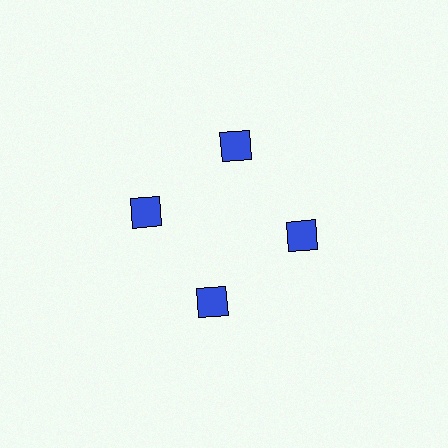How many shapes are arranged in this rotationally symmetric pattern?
There are 4 shapes, arranged in 4 groups of 1.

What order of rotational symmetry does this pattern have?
This pattern has 4-fold rotational symmetry.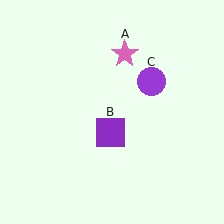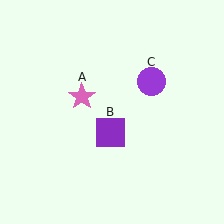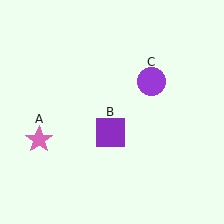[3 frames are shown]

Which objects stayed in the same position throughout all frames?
Purple square (object B) and purple circle (object C) remained stationary.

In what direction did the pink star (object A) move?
The pink star (object A) moved down and to the left.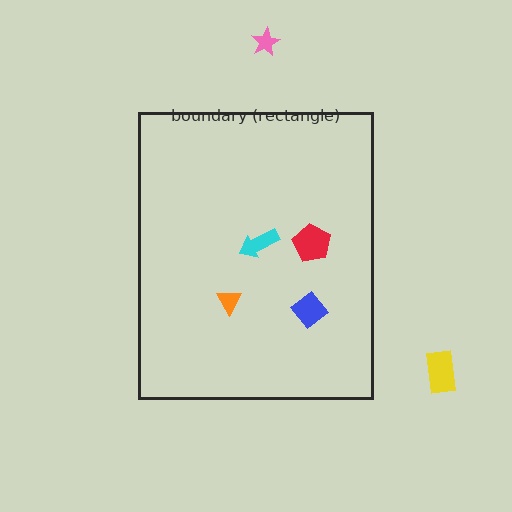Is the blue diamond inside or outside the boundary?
Inside.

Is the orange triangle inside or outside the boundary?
Inside.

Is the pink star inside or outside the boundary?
Outside.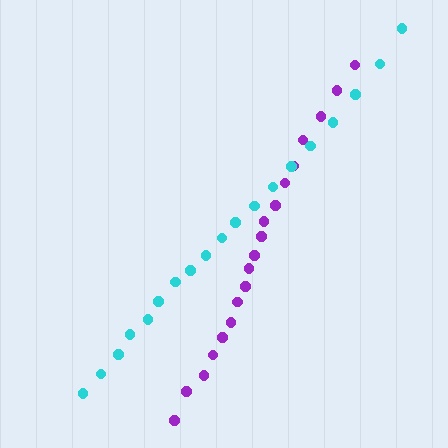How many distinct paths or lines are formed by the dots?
There are 2 distinct paths.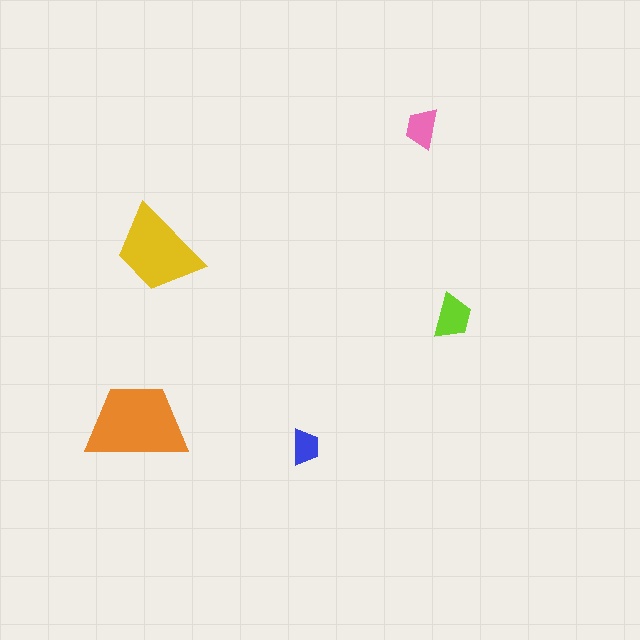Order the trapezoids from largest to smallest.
the orange one, the yellow one, the lime one, the pink one, the blue one.